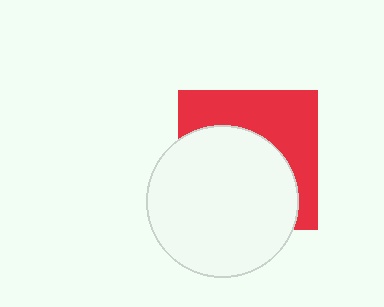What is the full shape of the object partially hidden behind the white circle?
The partially hidden object is a red square.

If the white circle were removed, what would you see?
You would see the complete red square.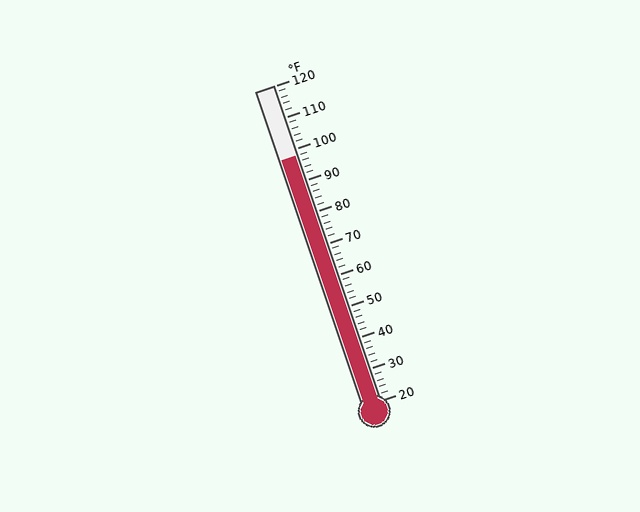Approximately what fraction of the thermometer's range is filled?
The thermometer is filled to approximately 80% of its range.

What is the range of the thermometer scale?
The thermometer scale ranges from 20°F to 120°F.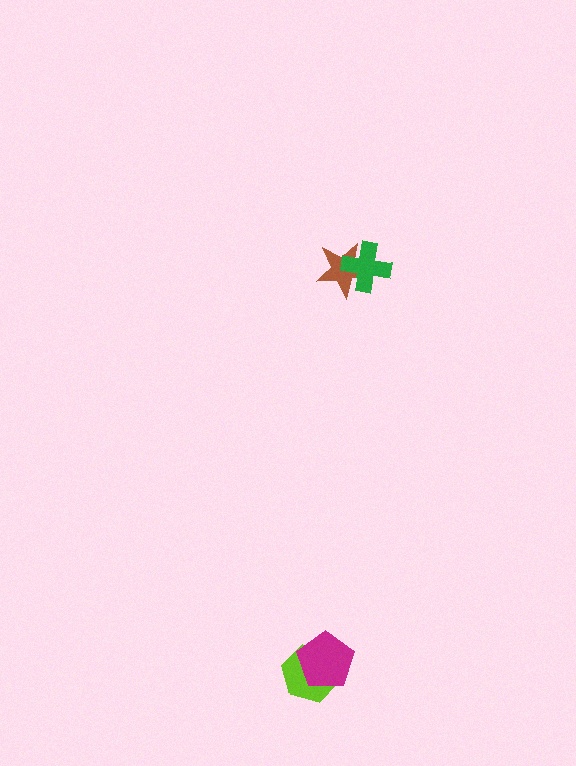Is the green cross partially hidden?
No, no other shape covers it.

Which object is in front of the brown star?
The green cross is in front of the brown star.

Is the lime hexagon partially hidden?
Yes, it is partially covered by another shape.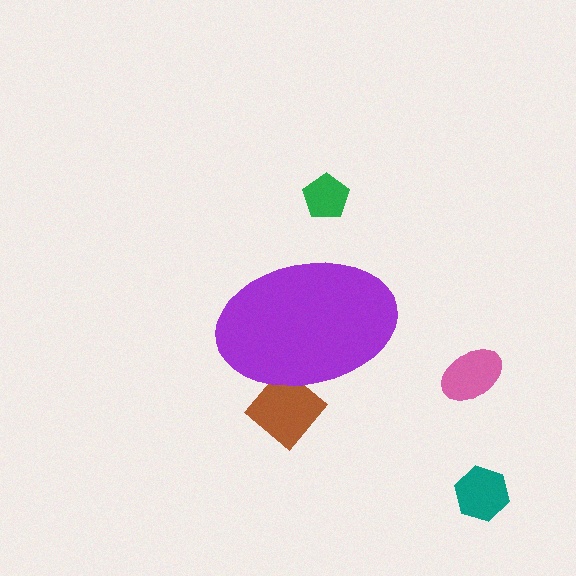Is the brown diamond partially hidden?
Yes, the brown diamond is partially hidden behind the purple ellipse.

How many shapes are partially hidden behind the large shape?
1 shape is partially hidden.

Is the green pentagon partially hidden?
No, the green pentagon is fully visible.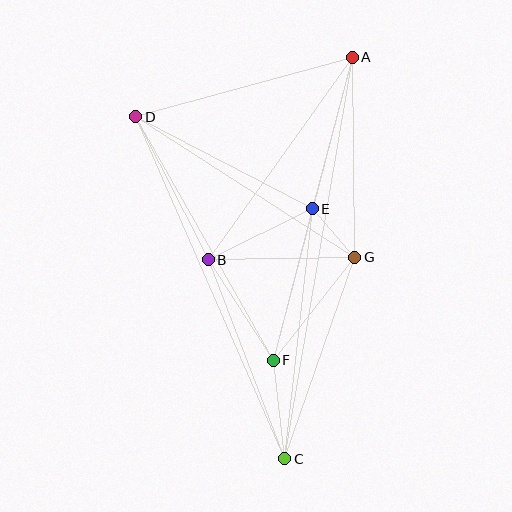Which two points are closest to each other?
Points E and G are closest to each other.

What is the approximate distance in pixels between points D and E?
The distance between D and E is approximately 199 pixels.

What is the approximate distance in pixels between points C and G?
The distance between C and G is approximately 213 pixels.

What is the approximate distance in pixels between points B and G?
The distance between B and G is approximately 147 pixels.